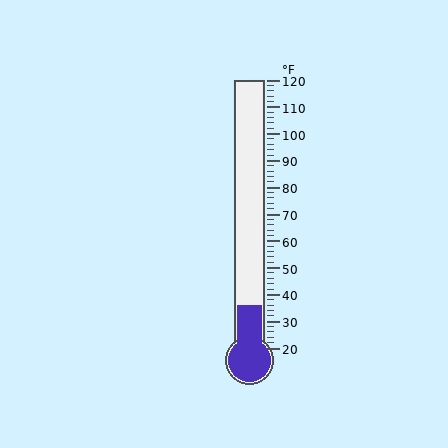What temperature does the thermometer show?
The thermometer shows approximately 36°F.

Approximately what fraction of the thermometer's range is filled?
The thermometer is filled to approximately 15% of its range.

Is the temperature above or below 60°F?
The temperature is below 60°F.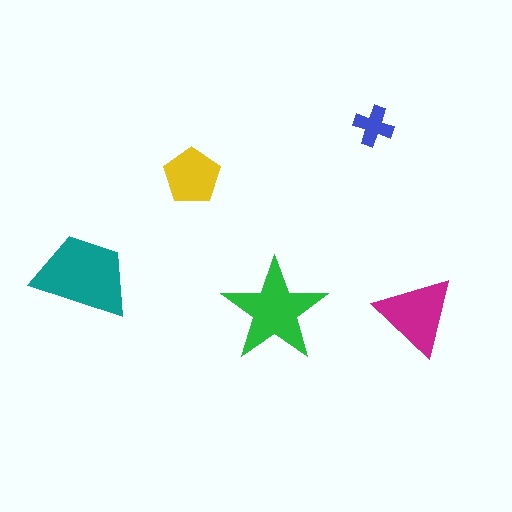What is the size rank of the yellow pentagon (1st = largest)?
4th.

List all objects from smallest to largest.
The blue cross, the yellow pentagon, the magenta triangle, the green star, the teal trapezoid.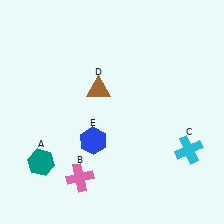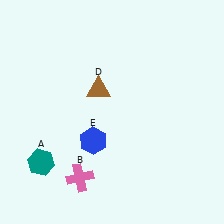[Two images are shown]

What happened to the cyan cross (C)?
The cyan cross (C) was removed in Image 2. It was in the bottom-right area of Image 1.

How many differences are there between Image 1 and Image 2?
There is 1 difference between the two images.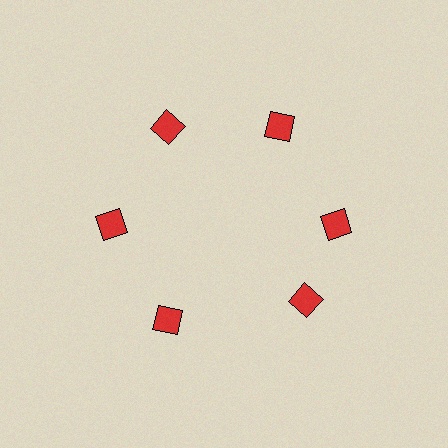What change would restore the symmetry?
The symmetry would be restored by rotating it back into even spacing with its neighbors so that all 6 diamonds sit at equal angles and equal distance from the center.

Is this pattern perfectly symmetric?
No. The 6 red diamonds are arranged in a ring, but one element near the 5 o'clock position is rotated out of alignment along the ring, breaking the 6-fold rotational symmetry.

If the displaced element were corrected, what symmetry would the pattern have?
It would have 6-fold rotational symmetry — the pattern would map onto itself every 60 degrees.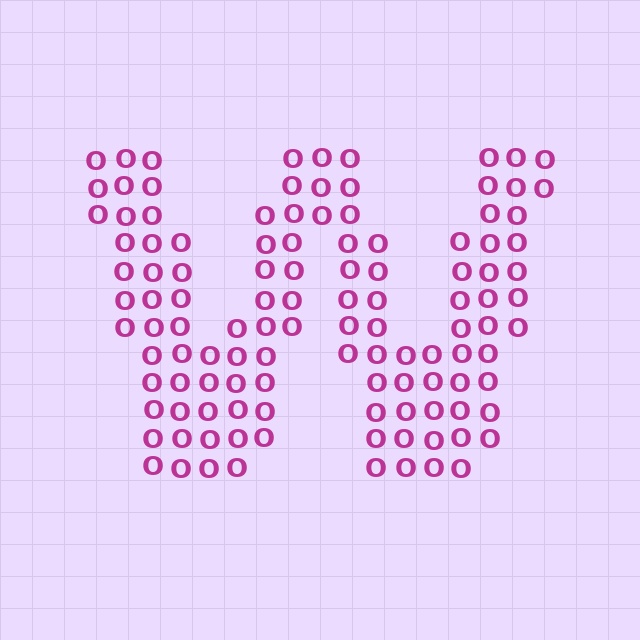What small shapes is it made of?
It is made of small letter O's.